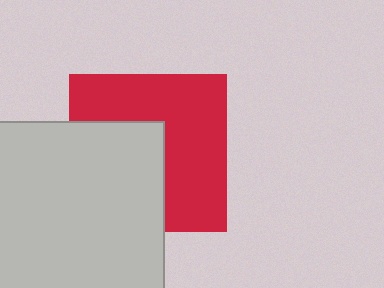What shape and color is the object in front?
The object in front is a light gray rectangle.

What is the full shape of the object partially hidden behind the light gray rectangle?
The partially hidden object is a red square.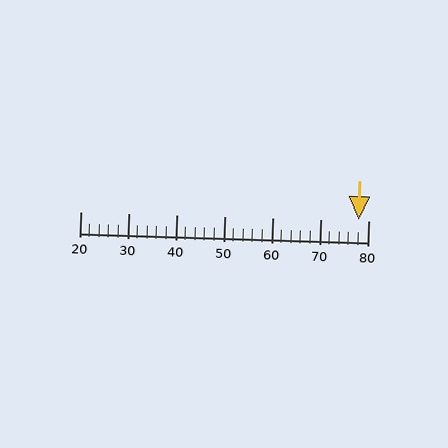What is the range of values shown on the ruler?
The ruler shows values from 20 to 80.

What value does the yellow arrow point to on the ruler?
The yellow arrow points to approximately 78.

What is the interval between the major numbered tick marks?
The major tick marks are spaced 10 units apart.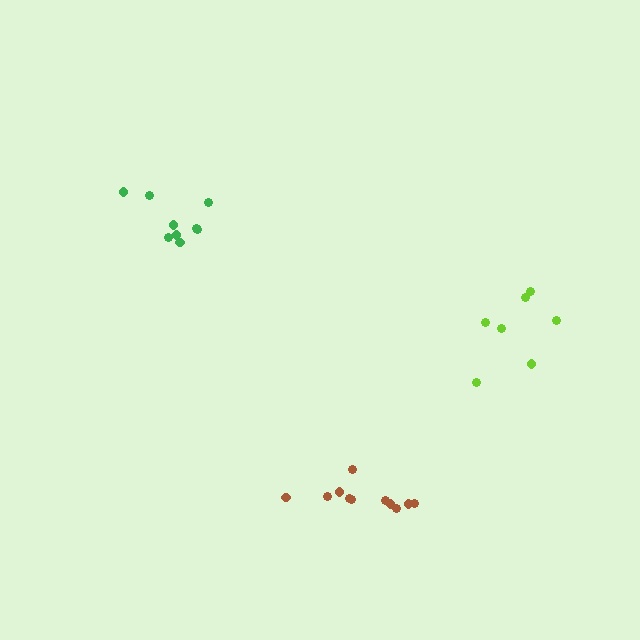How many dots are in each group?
Group 1: 9 dots, Group 2: 7 dots, Group 3: 11 dots (27 total).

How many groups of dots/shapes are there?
There are 3 groups.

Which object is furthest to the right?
The lime cluster is rightmost.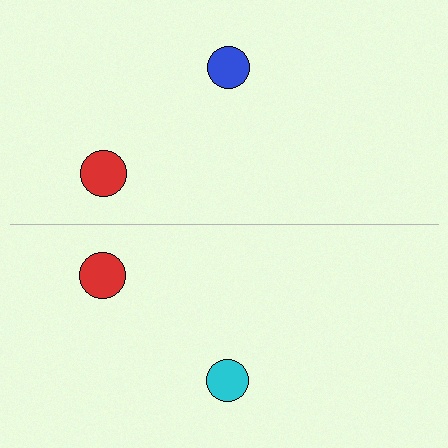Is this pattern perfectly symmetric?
No, the pattern is not perfectly symmetric. The cyan circle on the bottom side breaks the symmetry — its mirror counterpart is blue.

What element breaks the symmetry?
The cyan circle on the bottom side breaks the symmetry — its mirror counterpart is blue.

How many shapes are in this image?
There are 4 shapes in this image.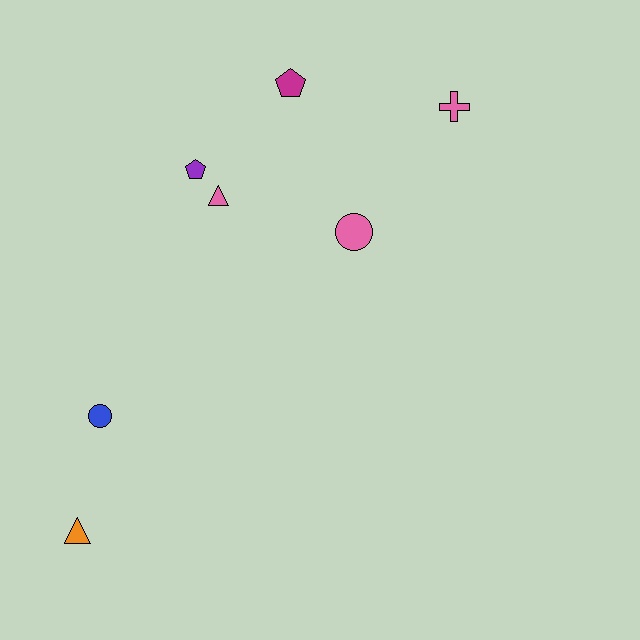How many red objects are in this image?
There are no red objects.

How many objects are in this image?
There are 7 objects.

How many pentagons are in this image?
There are 2 pentagons.